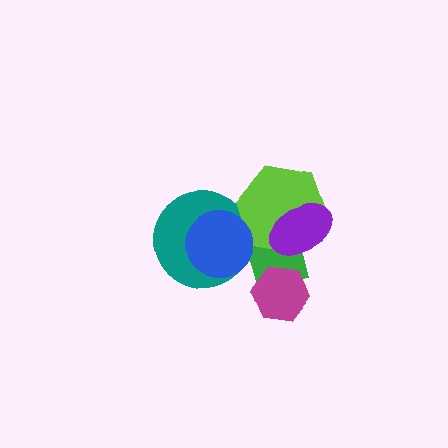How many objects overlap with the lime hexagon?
4 objects overlap with the lime hexagon.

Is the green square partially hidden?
Yes, it is partially covered by another shape.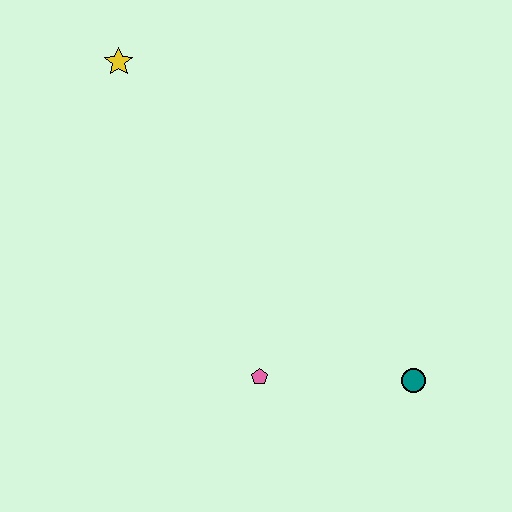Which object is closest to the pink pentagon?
The teal circle is closest to the pink pentagon.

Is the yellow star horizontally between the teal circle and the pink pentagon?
No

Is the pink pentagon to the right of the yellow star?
Yes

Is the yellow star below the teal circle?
No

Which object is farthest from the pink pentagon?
The yellow star is farthest from the pink pentagon.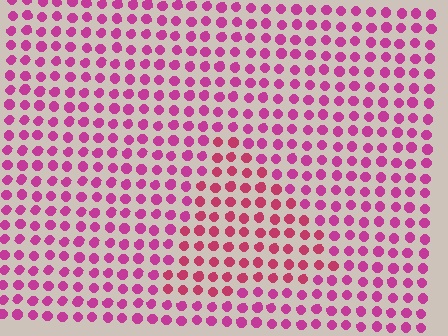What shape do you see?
I see a triangle.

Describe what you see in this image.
The image is filled with small magenta elements in a uniform arrangement. A triangle-shaped region is visible where the elements are tinted to a slightly different hue, forming a subtle color boundary.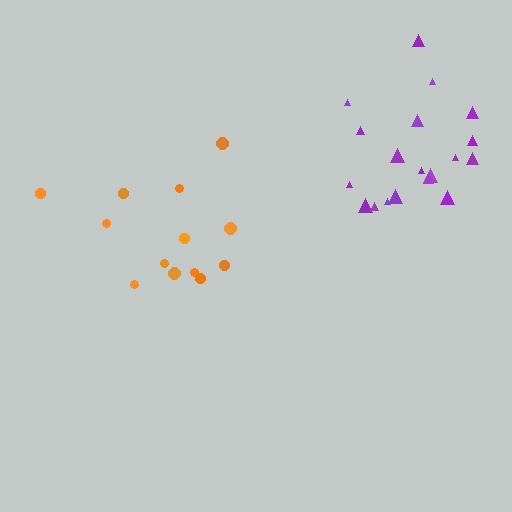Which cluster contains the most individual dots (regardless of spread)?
Purple (19).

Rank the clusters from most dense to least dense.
purple, orange.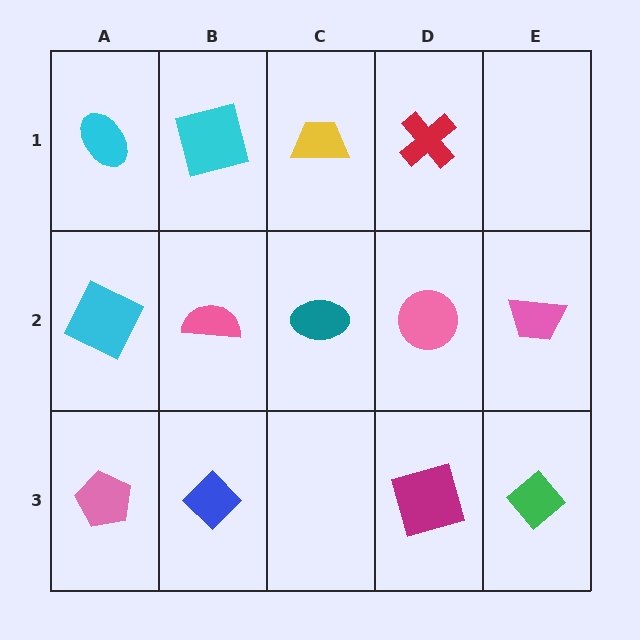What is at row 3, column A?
A pink pentagon.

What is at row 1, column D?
A red cross.